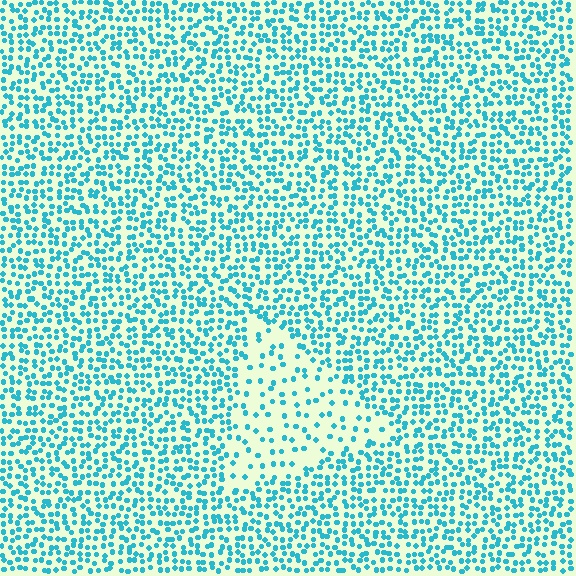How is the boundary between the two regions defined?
The boundary is defined by a change in element density (approximately 2.4x ratio). All elements are the same color, size, and shape.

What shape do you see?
I see a triangle.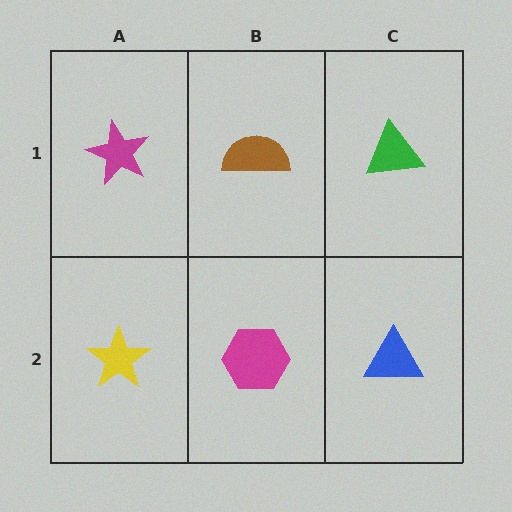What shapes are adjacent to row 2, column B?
A brown semicircle (row 1, column B), a yellow star (row 2, column A), a blue triangle (row 2, column C).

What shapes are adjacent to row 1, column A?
A yellow star (row 2, column A), a brown semicircle (row 1, column B).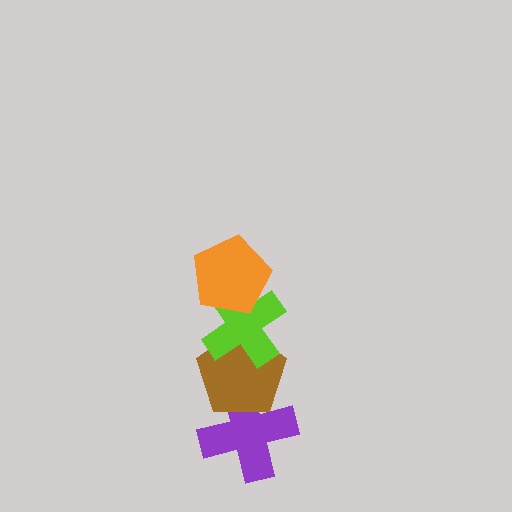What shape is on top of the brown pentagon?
The lime cross is on top of the brown pentagon.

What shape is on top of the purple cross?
The brown pentagon is on top of the purple cross.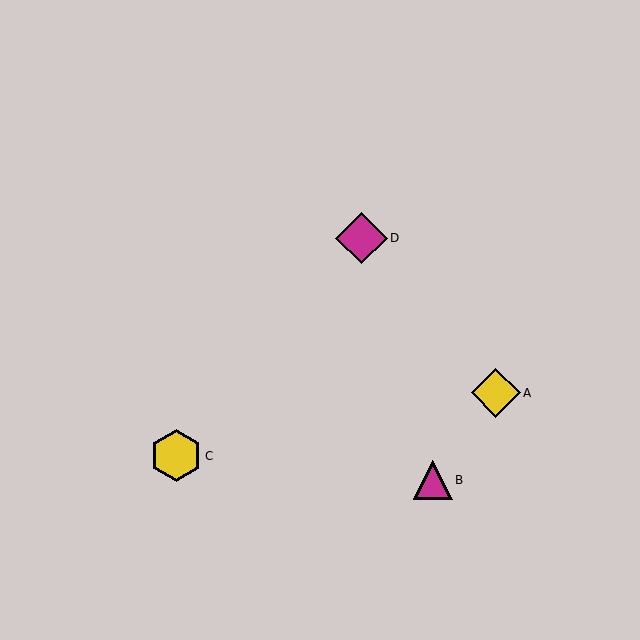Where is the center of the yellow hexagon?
The center of the yellow hexagon is at (176, 456).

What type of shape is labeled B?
Shape B is a magenta triangle.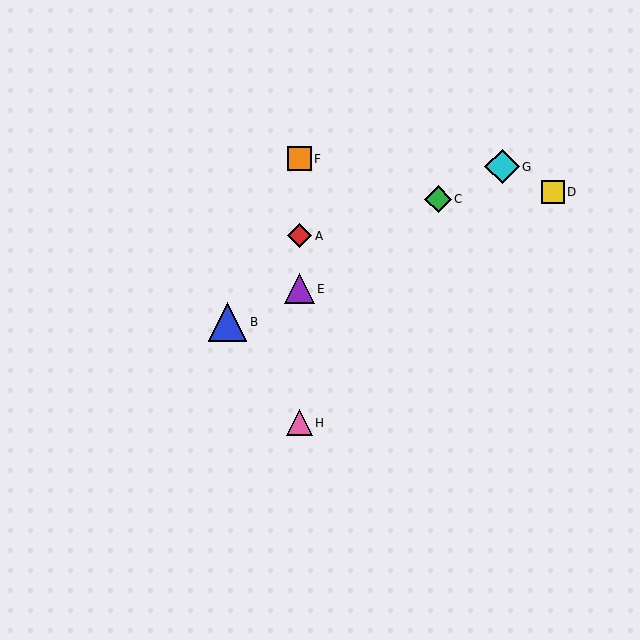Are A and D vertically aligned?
No, A is at x≈299 and D is at x≈553.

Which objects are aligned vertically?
Objects A, E, F, H are aligned vertically.